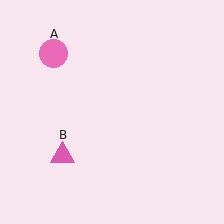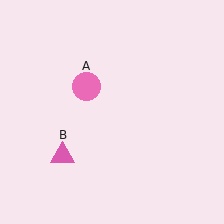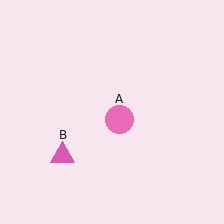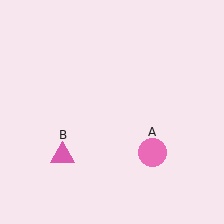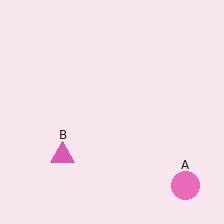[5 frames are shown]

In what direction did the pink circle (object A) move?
The pink circle (object A) moved down and to the right.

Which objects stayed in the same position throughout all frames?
Pink triangle (object B) remained stationary.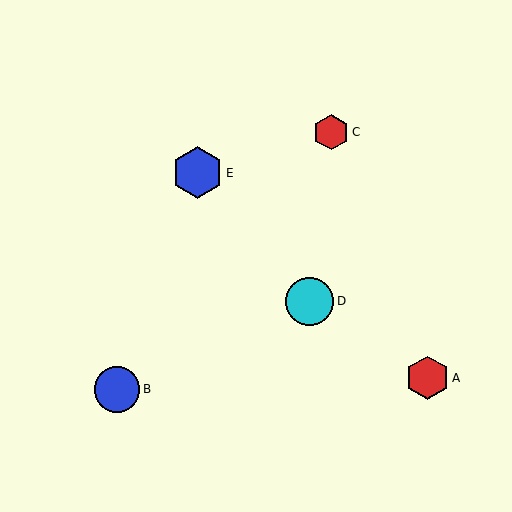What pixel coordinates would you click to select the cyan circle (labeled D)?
Click at (310, 301) to select the cyan circle D.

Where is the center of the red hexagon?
The center of the red hexagon is at (427, 378).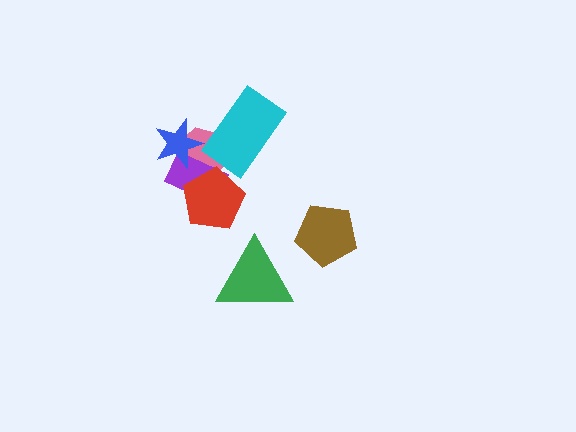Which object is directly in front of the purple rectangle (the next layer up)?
The red pentagon is directly in front of the purple rectangle.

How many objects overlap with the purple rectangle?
3 objects overlap with the purple rectangle.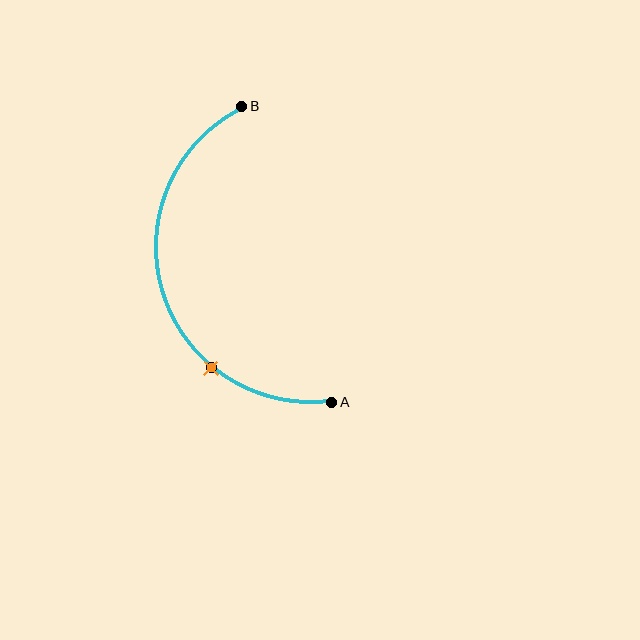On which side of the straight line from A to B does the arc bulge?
The arc bulges to the left of the straight line connecting A and B.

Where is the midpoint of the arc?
The arc midpoint is the point on the curve farthest from the straight line joining A and B. It sits to the left of that line.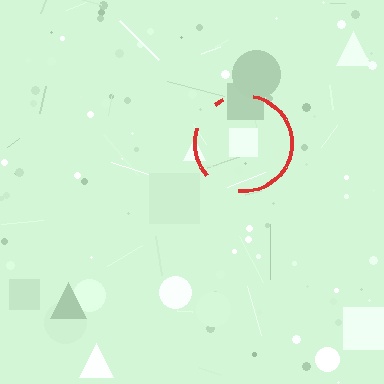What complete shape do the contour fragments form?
The contour fragments form a circle.